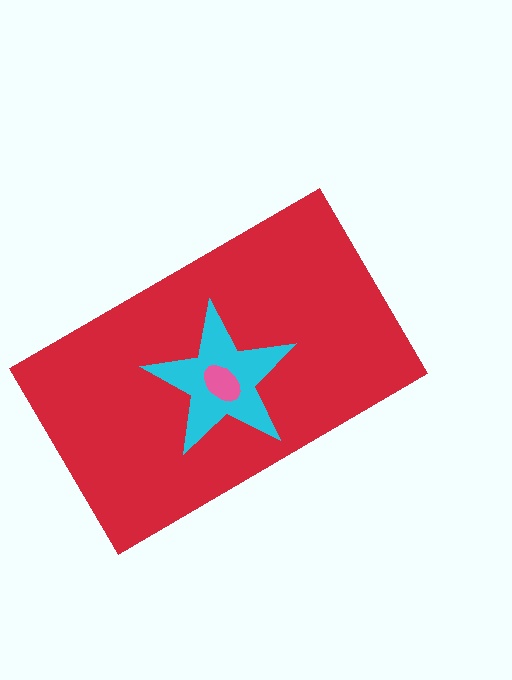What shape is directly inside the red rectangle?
The cyan star.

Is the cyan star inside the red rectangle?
Yes.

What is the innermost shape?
The pink ellipse.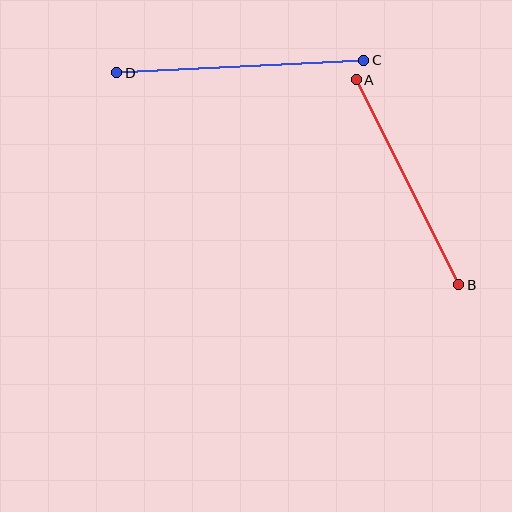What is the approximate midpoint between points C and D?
The midpoint is at approximately (240, 66) pixels.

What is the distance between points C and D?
The distance is approximately 247 pixels.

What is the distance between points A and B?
The distance is approximately 229 pixels.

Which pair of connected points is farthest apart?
Points C and D are farthest apart.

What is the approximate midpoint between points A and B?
The midpoint is at approximately (408, 182) pixels.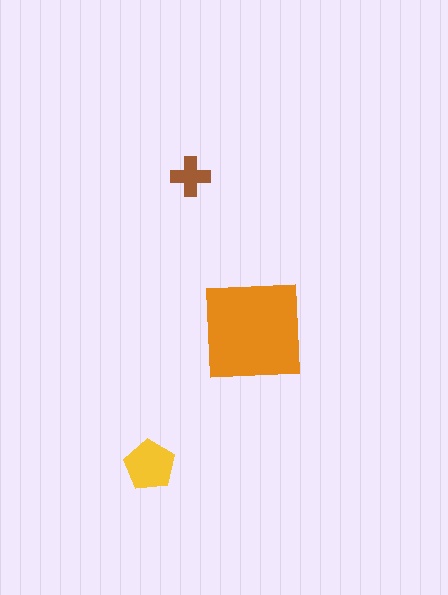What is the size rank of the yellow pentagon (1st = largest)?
2nd.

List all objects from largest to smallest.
The orange square, the yellow pentagon, the brown cross.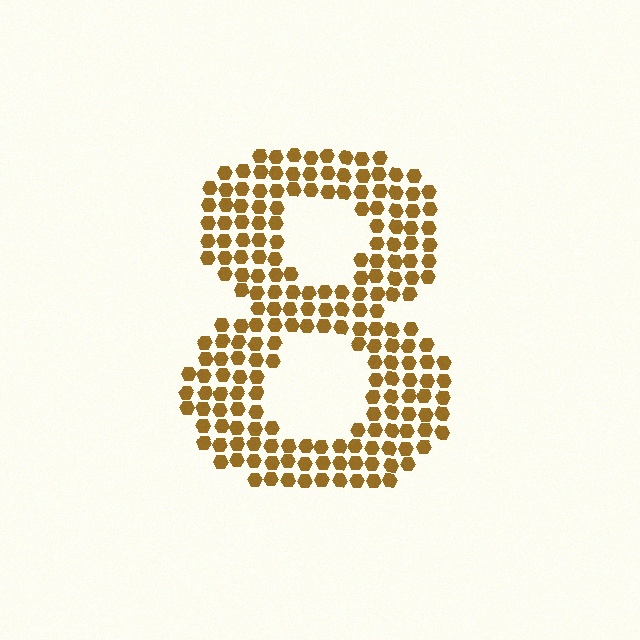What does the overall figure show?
The overall figure shows the digit 8.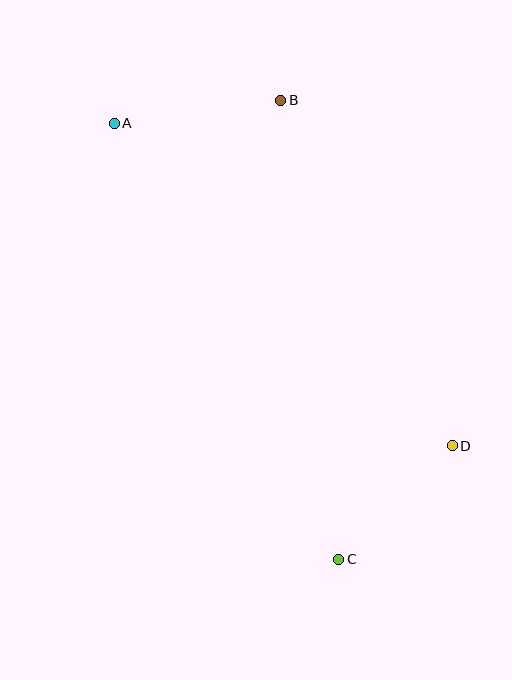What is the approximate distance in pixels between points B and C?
The distance between B and C is approximately 463 pixels.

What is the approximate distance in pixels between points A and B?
The distance between A and B is approximately 168 pixels.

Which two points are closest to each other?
Points C and D are closest to each other.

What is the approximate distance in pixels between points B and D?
The distance between B and D is approximately 386 pixels.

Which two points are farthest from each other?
Points A and C are farthest from each other.